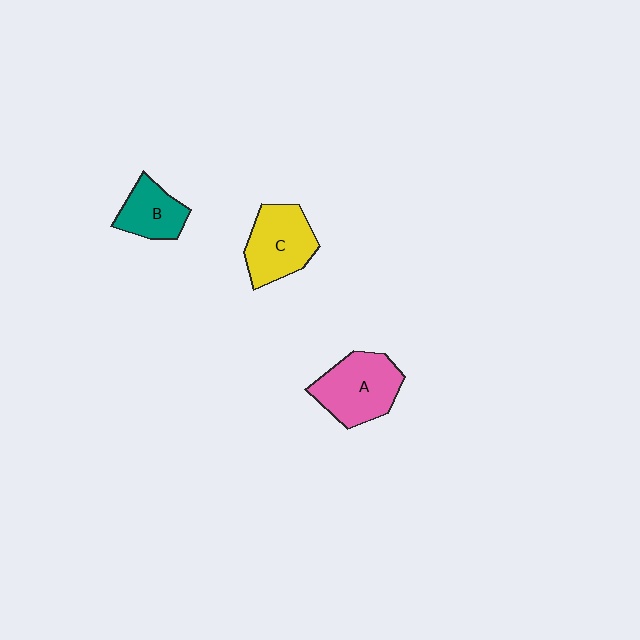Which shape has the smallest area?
Shape B (teal).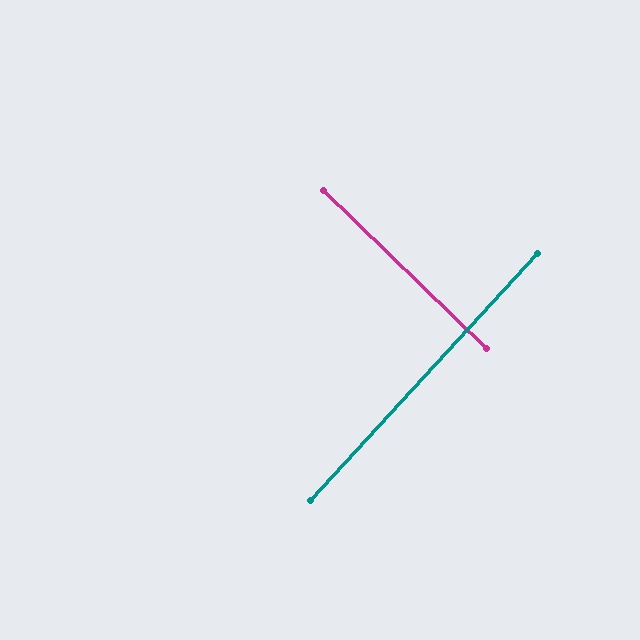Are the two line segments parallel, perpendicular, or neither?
Perpendicular — they meet at approximately 89°.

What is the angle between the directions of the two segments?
Approximately 89 degrees.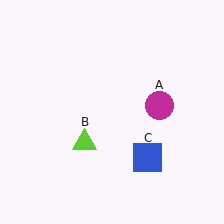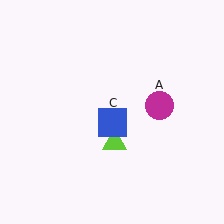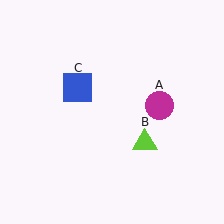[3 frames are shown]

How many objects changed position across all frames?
2 objects changed position: lime triangle (object B), blue square (object C).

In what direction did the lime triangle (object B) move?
The lime triangle (object B) moved right.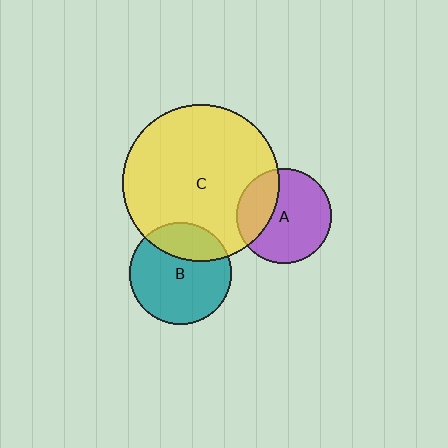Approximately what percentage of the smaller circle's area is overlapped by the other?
Approximately 30%.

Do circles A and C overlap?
Yes.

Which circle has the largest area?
Circle C (yellow).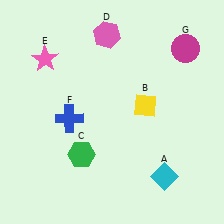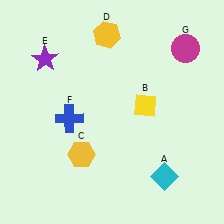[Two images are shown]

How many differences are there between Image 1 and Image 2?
There are 3 differences between the two images.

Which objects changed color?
C changed from green to yellow. D changed from pink to yellow. E changed from pink to purple.